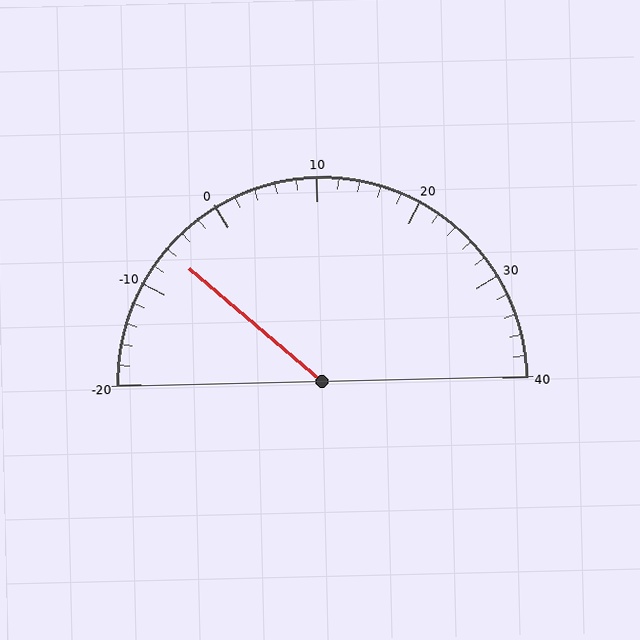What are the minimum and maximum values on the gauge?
The gauge ranges from -20 to 40.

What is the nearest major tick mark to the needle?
The nearest major tick mark is -10.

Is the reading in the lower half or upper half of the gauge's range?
The reading is in the lower half of the range (-20 to 40).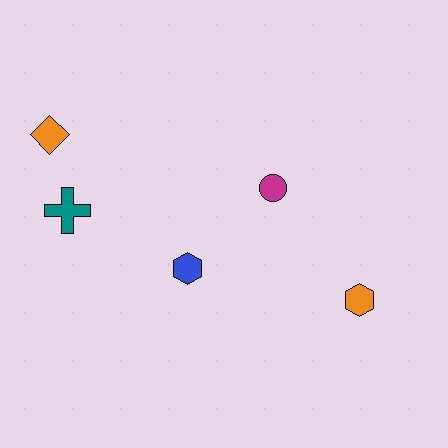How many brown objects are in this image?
There are no brown objects.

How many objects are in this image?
There are 5 objects.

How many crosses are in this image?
There is 1 cross.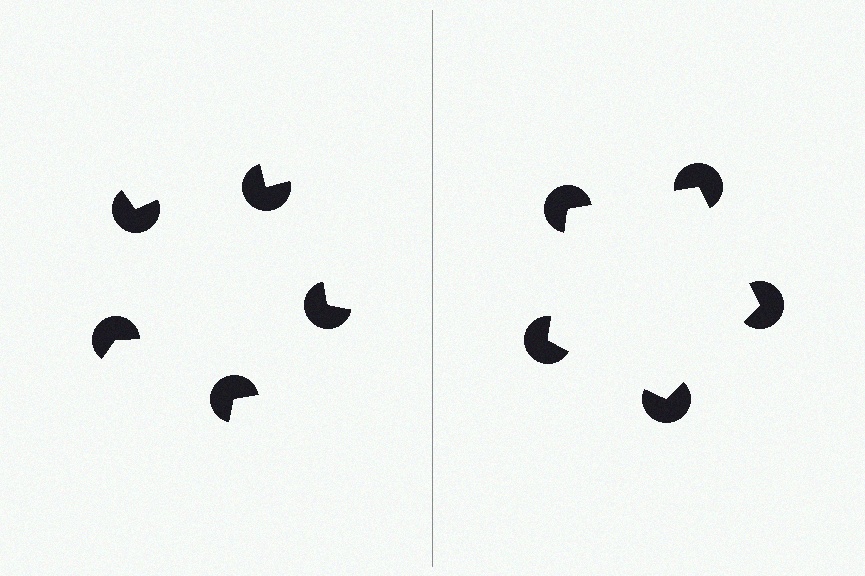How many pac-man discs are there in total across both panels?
10 — 5 on each side.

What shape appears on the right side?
An illusory pentagon.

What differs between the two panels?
The pac-man discs are positioned identically on both sides; only the wedge orientations differ. On the right they align to a pentagon; on the left they are misaligned.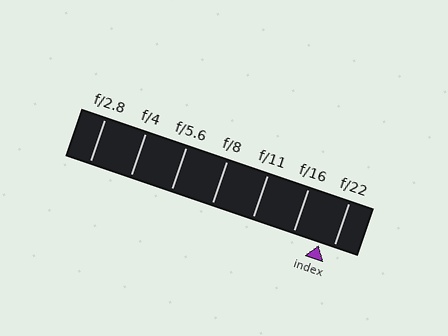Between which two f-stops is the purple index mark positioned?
The index mark is between f/16 and f/22.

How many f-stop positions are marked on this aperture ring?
There are 7 f-stop positions marked.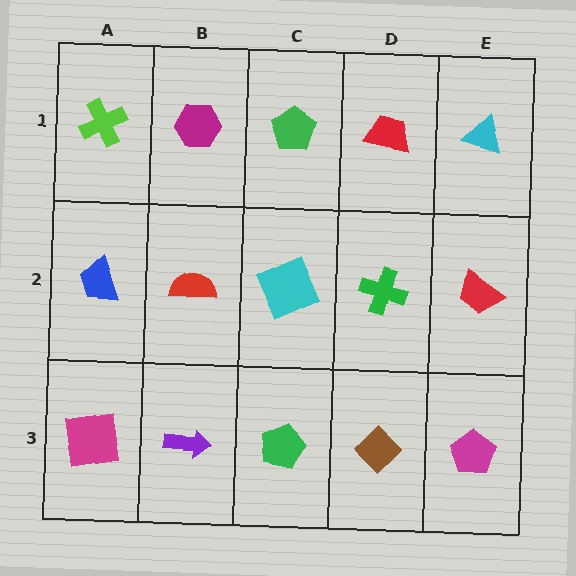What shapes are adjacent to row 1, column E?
A red trapezoid (row 2, column E), a red trapezoid (row 1, column D).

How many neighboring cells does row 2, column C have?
4.